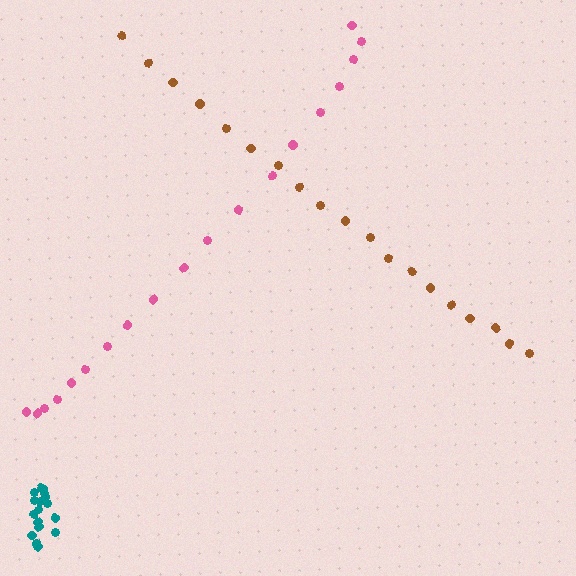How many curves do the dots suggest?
There are 3 distinct paths.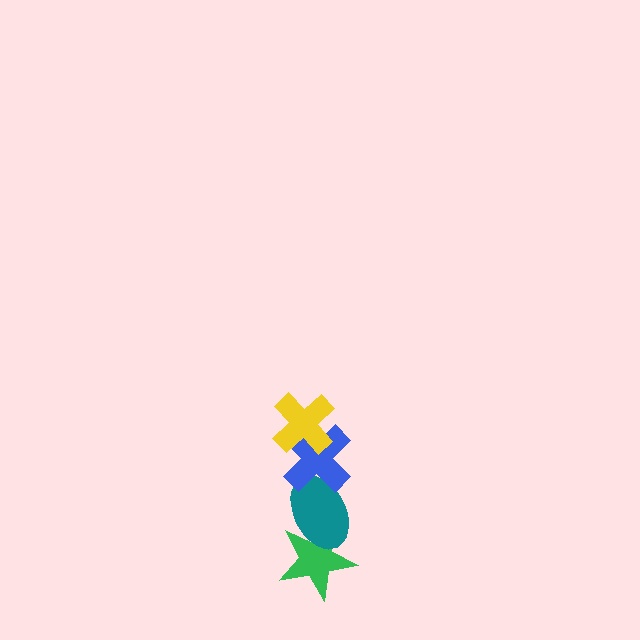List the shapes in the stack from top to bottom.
From top to bottom: the yellow cross, the blue cross, the teal ellipse, the green star.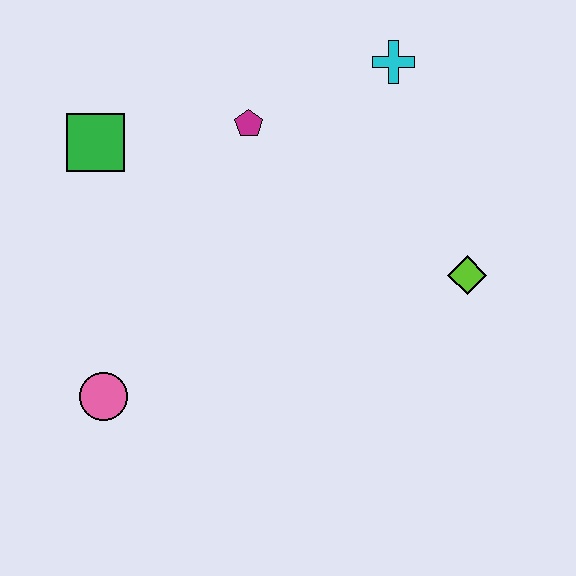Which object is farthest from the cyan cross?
The pink circle is farthest from the cyan cross.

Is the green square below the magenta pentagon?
Yes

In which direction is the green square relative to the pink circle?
The green square is above the pink circle.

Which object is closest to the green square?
The magenta pentagon is closest to the green square.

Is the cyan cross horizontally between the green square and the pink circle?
No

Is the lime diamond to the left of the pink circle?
No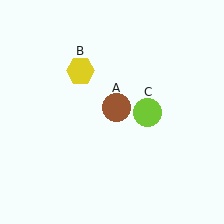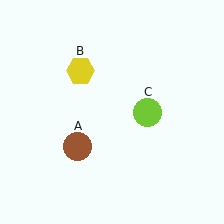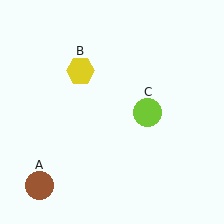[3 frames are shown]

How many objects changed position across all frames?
1 object changed position: brown circle (object A).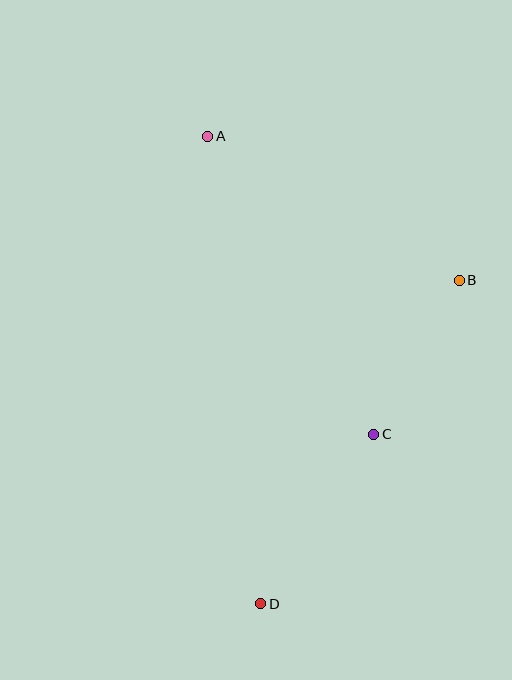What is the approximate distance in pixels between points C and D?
The distance between C and D is approximately 204 pixels.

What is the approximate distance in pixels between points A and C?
The distance between A and C is approximately 341 pixels.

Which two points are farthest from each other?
Points A and D are farthest from each other.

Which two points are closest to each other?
Points B and C are closest to each other.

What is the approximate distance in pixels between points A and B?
The distance between A and B is approximately 290 pixels.